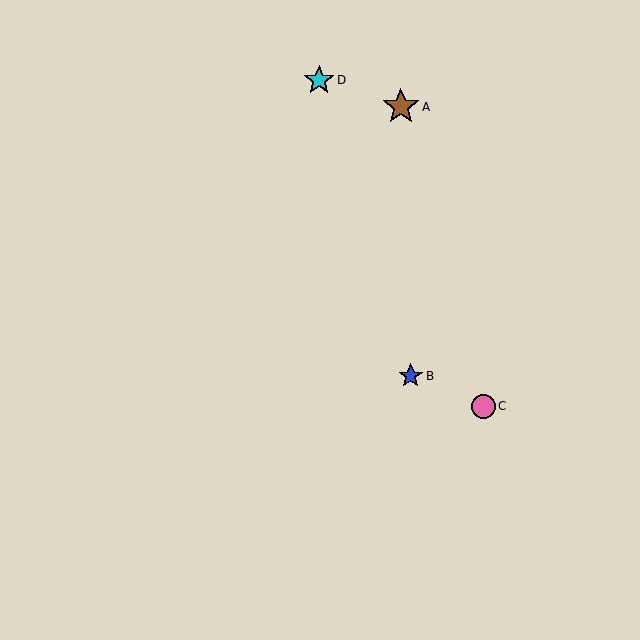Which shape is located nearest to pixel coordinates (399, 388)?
The blue star (labeled B) at (411, 376) is nearest to that location.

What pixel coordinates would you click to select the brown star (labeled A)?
Click at (401, 107) to select the brown star A.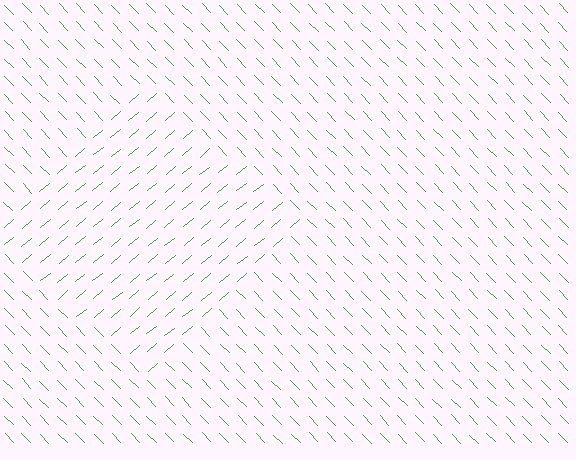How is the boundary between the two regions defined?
The boundary is defined purely by a change in line orientation (approximately 85 degrees difference). All lines are the same color and thickness.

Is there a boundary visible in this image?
Yes, there is a texture boundary formed by a change in line orientation.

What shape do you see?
I see a diamond.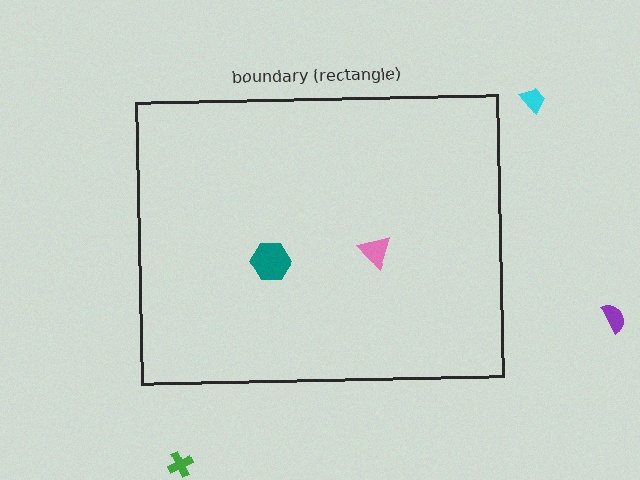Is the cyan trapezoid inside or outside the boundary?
Outside.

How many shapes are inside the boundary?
2 inside, 3 outside.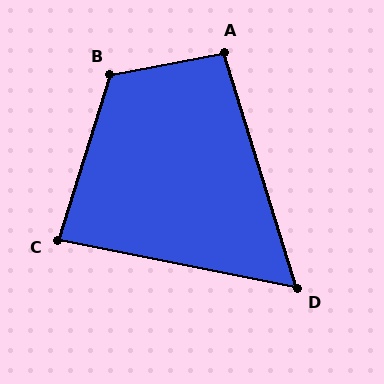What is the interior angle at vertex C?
Approximately 84 degrees (acute).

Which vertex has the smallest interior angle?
D, at approximately 62 degrees.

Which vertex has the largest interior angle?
B, at approximately 118 degrees.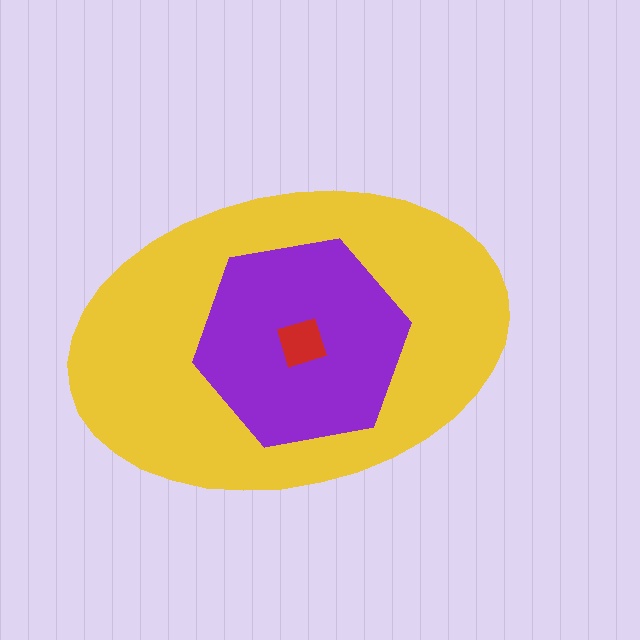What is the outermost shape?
The yellow ellipse.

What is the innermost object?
The red diamond.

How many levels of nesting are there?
3.